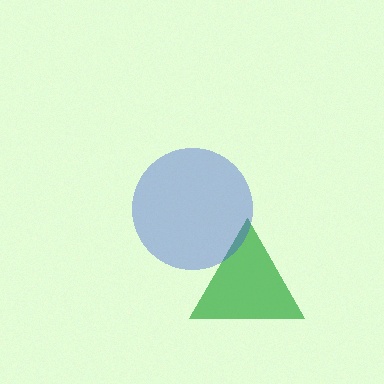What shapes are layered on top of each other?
The layered shapes are: a green triangle, a blue circle.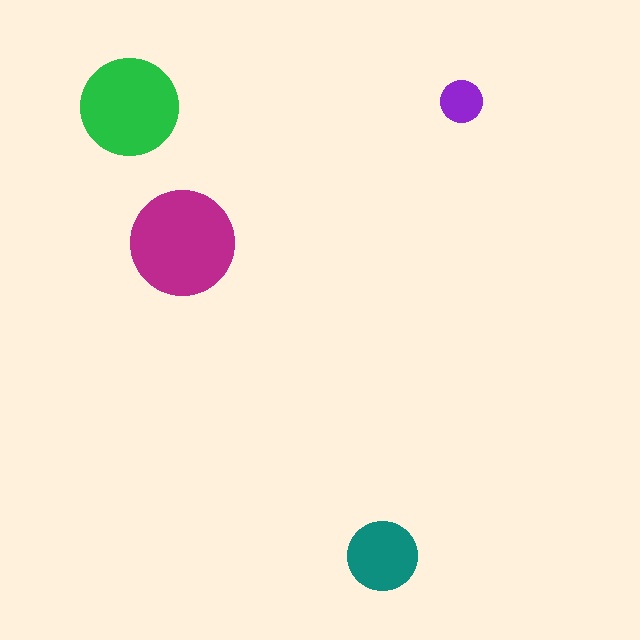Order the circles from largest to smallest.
the magenta one, the green one, the teal one, the purple one.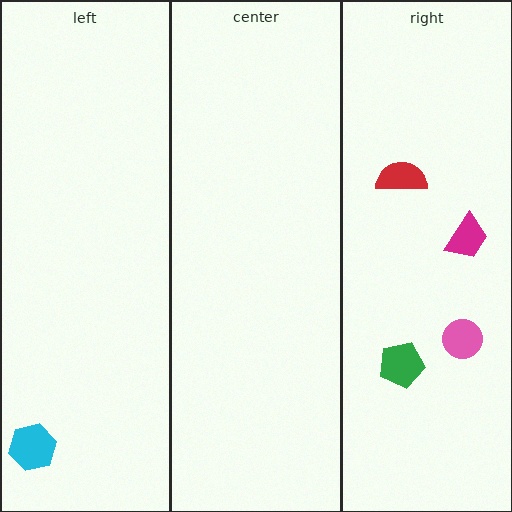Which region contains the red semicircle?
The right region.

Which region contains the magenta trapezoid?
The right region.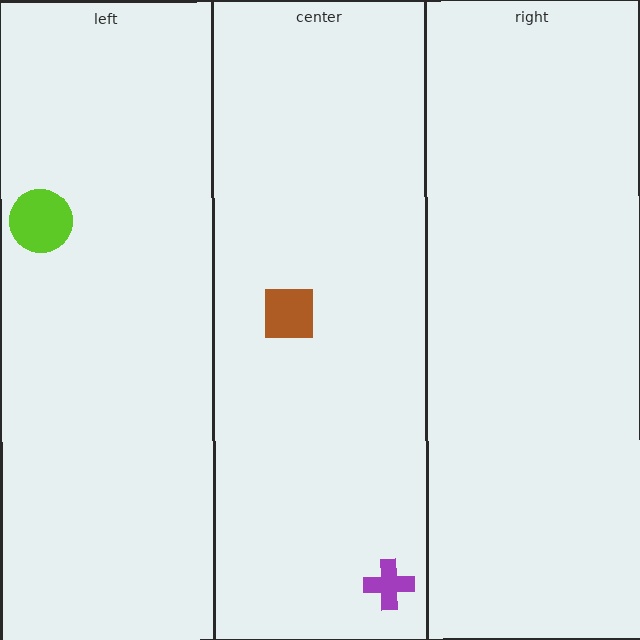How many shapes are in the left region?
1.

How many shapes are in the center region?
2.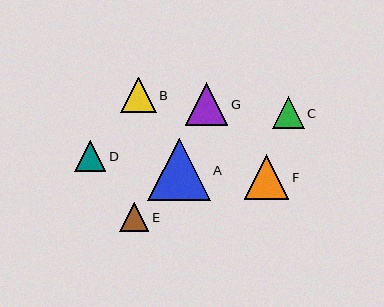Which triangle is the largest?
Triangle A is the largest with a size of approximately 62 pixels.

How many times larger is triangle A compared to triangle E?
Triangle A is approximately 2.1 times the size of triangle E.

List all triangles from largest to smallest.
From largest to smallest: A, F, G, B, C, D, E.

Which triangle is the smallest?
Triangle E is the smallest with a size of approximately 29 pixels.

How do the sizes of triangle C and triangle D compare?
Triangle C and triangle D are approximately the same size.